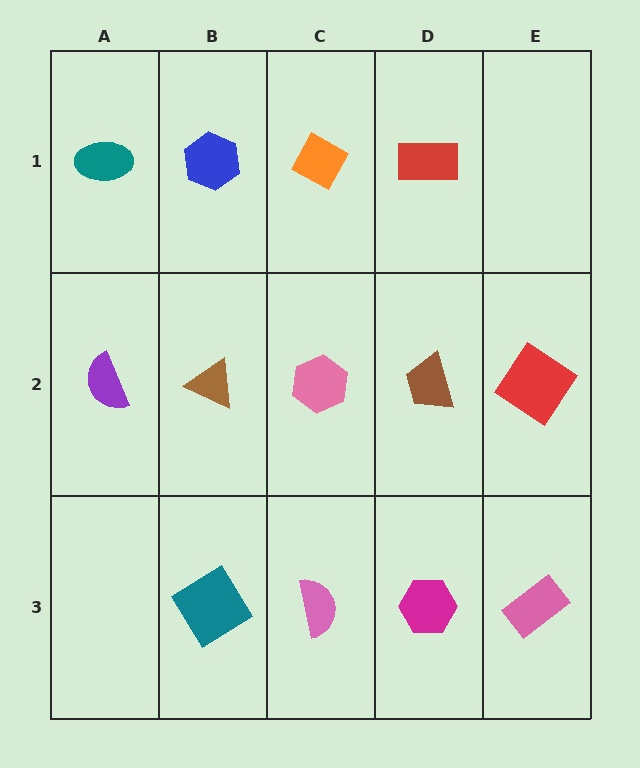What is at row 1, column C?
An orange diamond.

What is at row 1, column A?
A teal ellipse.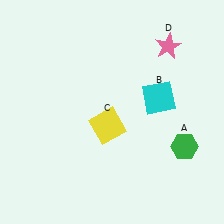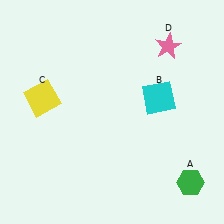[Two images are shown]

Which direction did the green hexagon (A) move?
The green hexagon (A) moved down.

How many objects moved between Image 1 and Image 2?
2 objects moved between the two images.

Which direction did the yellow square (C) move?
The yellow square (C) moved left.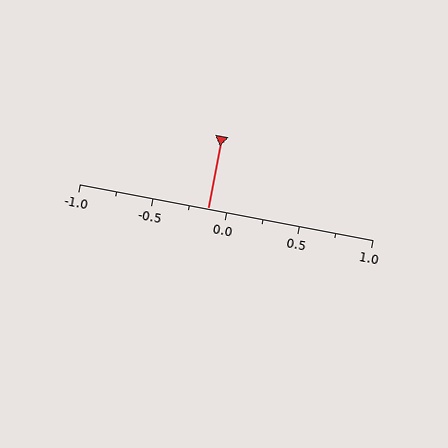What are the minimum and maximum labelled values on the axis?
The axis runs from -1.0 to 1.0.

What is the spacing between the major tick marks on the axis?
The major ticks are spaced 0.5 apart.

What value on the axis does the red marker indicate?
The marker indicates approximately -0.12.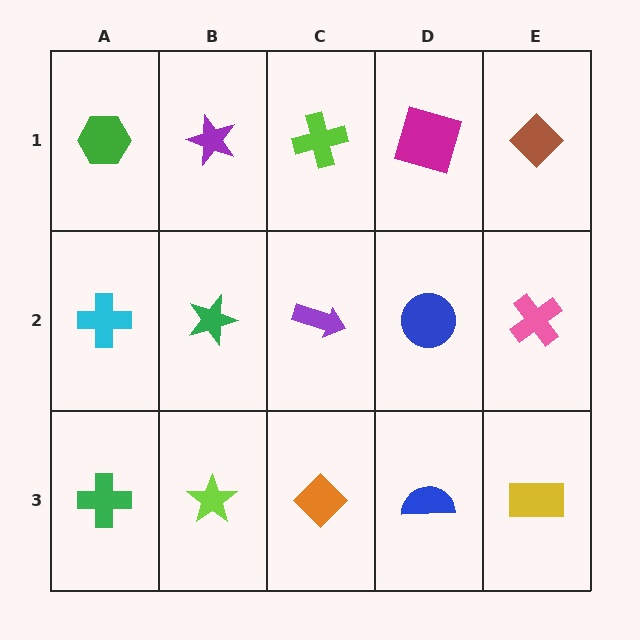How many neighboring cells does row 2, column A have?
3.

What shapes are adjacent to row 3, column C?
A purple arrow (row 2, column C), a lime star (row 3, column B), a blue semicircle (row 3, column D).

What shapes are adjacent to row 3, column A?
A cyan cross (row 2, column A), a lime star (row 3, column B).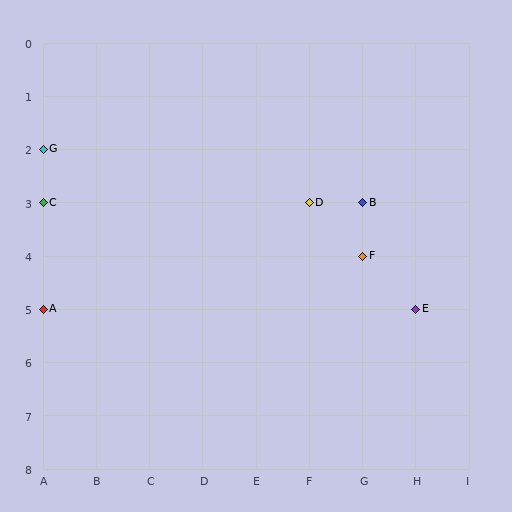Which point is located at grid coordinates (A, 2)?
Point G is at (A, 2).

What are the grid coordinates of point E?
Point E is at grid coordinates (H, 5).